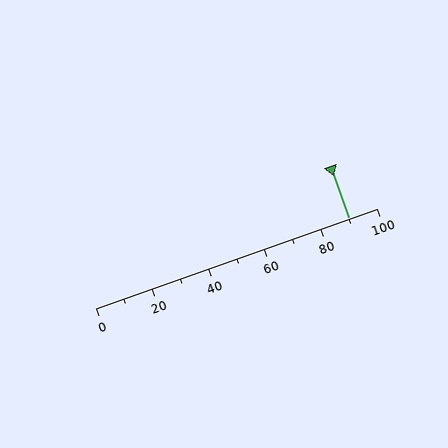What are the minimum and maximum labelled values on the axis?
The axis runs from 0 to 100.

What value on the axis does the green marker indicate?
The marker indicates approximately 90.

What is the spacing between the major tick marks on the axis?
The major ticks are spaced 20 apart.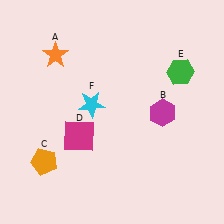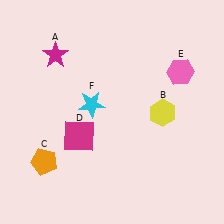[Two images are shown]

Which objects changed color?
A changed from orange to magenta. B changed from magenta to yellow. E changed from green to pink.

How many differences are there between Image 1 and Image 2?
There are 3 differences between the two images.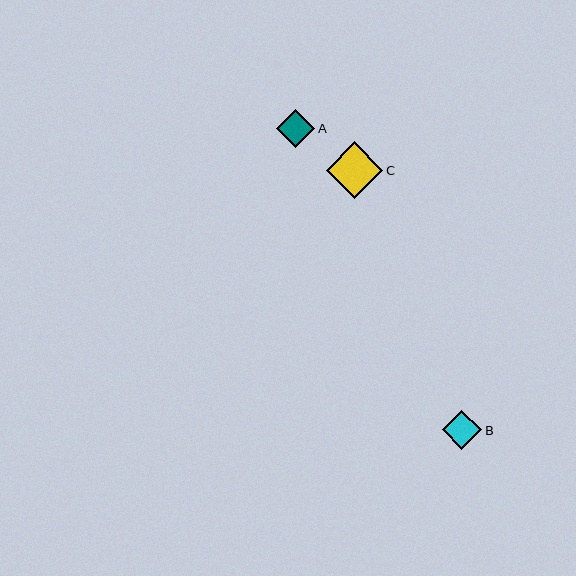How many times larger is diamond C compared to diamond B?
Diamond C is approximately 1.4 times the size of diamond B.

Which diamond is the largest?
Diamond C is the largest with a size of approximately 57 pixels.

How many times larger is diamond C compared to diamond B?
Diamond C is approximately 1.4 times the size of diamond B.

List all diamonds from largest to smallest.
From largest to smallest: C, B, A.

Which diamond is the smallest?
Diamond A is the smallest with a size of approximately 38 pixels.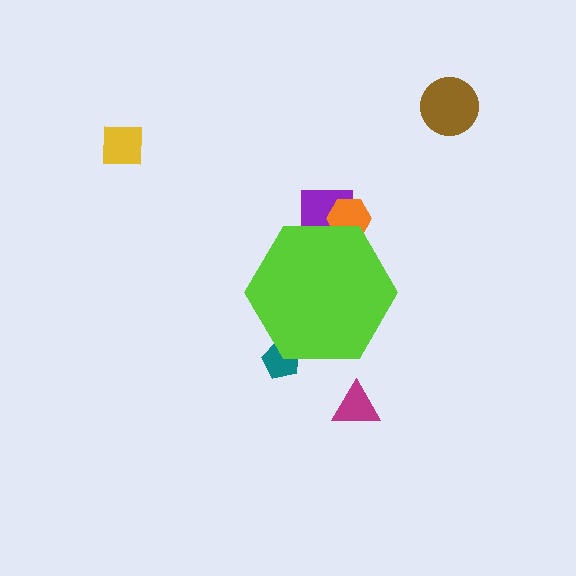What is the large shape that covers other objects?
A lime hexagon.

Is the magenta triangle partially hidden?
No, the magenta triangle is fully visible.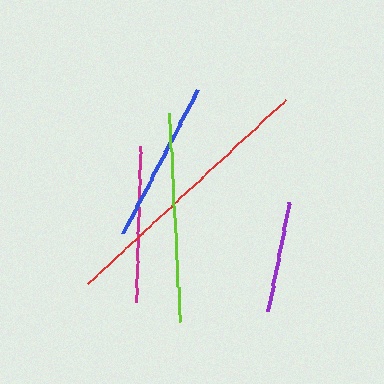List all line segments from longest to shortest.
From longest to shortest: red, lime, blue, magenta, purple.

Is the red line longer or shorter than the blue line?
The red line is longer than the blue line.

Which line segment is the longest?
The red line is the longest at approximately 269 pixels.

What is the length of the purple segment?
The purple segment is approximately 111 pixels long.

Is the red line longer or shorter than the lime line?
The red line is longer than the lime line.